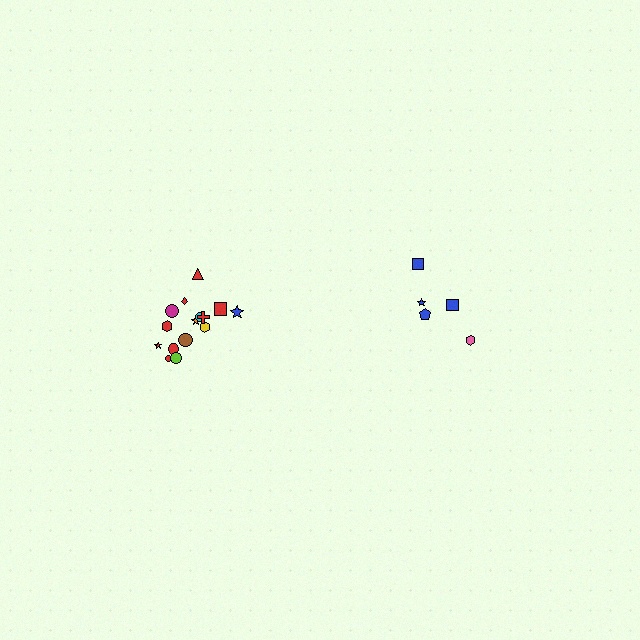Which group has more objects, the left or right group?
The left group.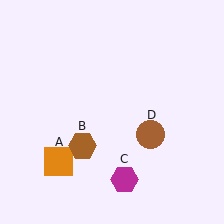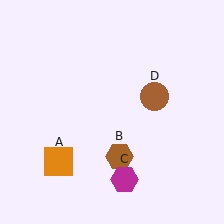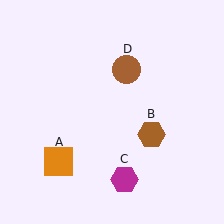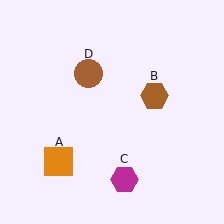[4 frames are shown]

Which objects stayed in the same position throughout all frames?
Orange square (object A) and magenta hexagon (object C) remained stationary.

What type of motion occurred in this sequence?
The brown hexagon (object B), brown circle (object D) rotated counterclockwise around the center of the scene.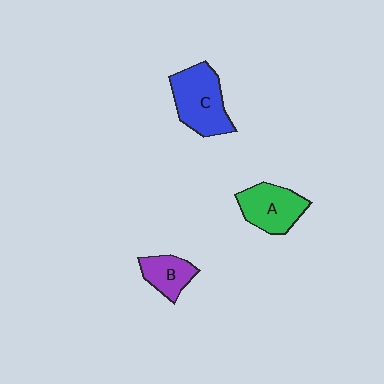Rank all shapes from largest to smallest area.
From largest to smallest: C (blue), A (green), B (purple).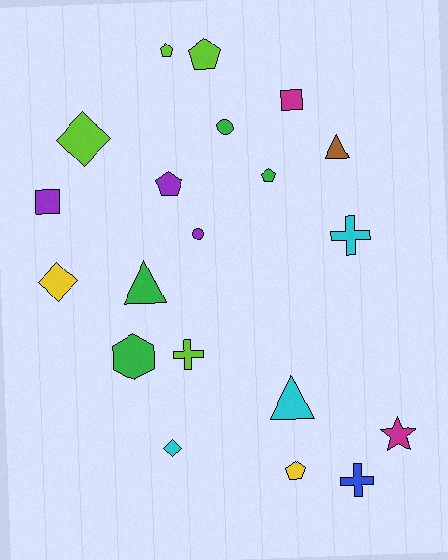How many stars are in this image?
There is 1 star.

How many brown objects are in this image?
There is 1 brown object.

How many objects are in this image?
There are 20 objects.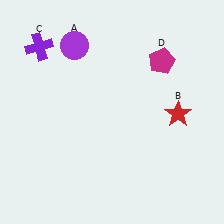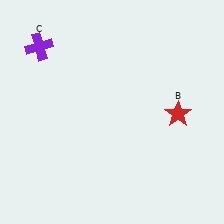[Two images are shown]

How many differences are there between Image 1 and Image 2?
There are 2 differences between the two images.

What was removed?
The magenta pentagon (D), the purple circle (A) were removed in Image 2.